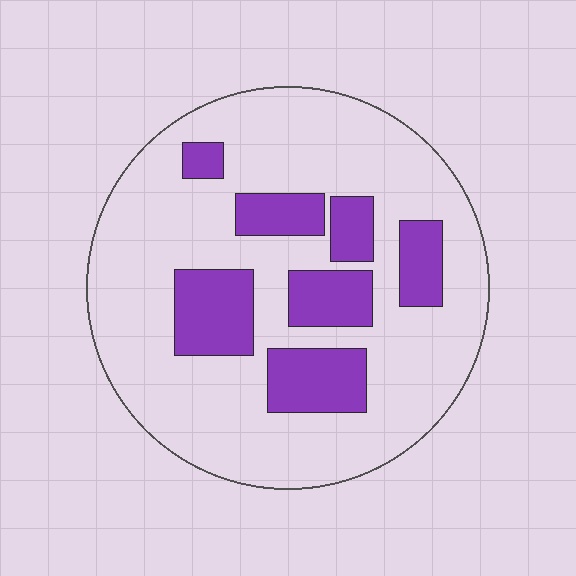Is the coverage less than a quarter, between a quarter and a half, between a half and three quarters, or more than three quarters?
Less than a quarter.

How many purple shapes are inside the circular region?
7.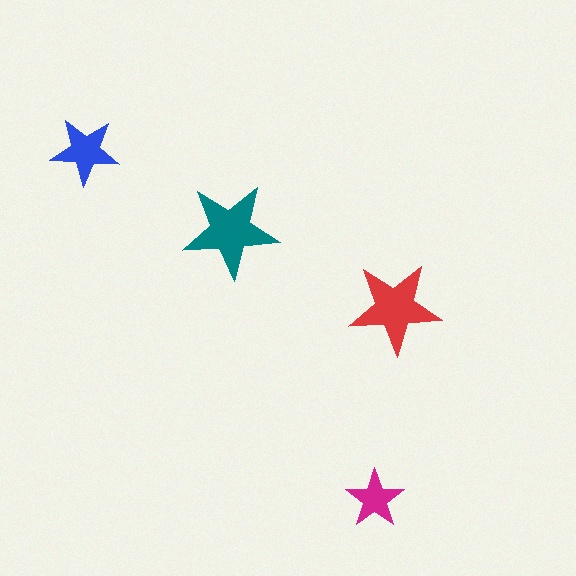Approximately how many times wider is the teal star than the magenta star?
About 1.5 times wider.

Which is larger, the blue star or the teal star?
The teal one.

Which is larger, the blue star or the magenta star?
The blue one.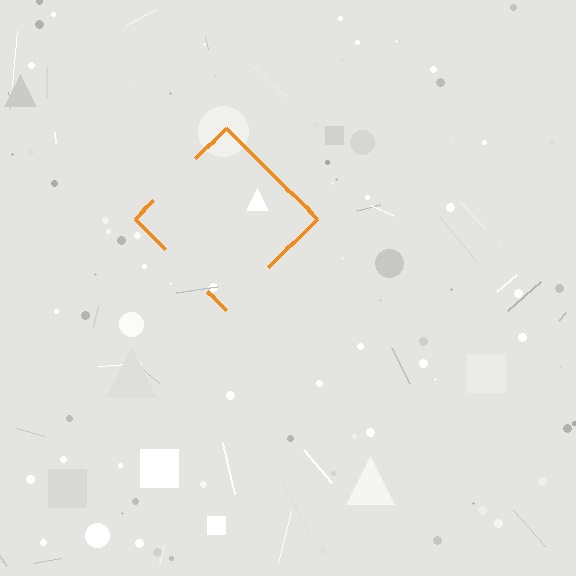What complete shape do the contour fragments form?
The contour fragments form a diamond.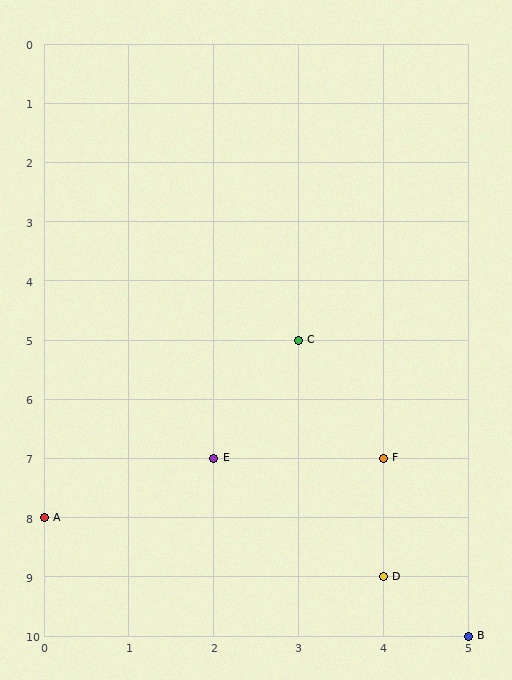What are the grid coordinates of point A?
Point A is at grid coordinates (0, 8).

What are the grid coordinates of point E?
Point E is at grid coordinates (2, 7).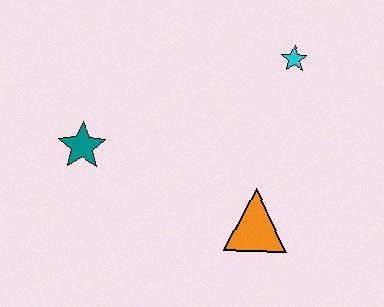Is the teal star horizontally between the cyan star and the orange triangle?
No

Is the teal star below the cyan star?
Yes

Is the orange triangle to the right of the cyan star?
No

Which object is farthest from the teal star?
The cyan star is farthest from the teal star.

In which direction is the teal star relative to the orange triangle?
The teal star is to the left of the orange triangle.